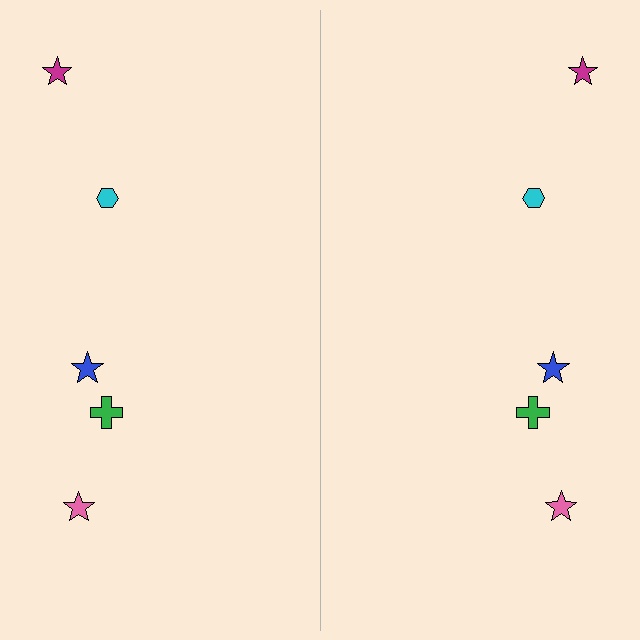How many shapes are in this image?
There are 10 shapes in this image.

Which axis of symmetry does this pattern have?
The pattern has a vertical axis of symmetry running through the center of the image.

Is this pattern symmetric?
Yes, this pattern has bilateral (reflection) symmetry.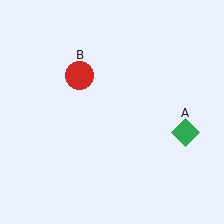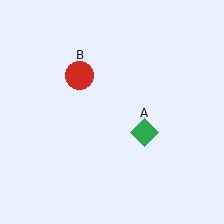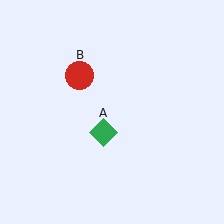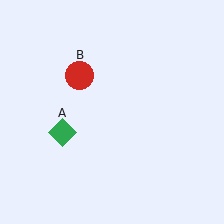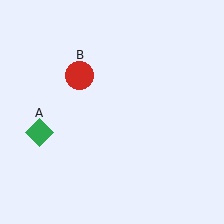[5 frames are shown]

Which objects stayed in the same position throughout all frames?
Red circle (object B) remained stationary.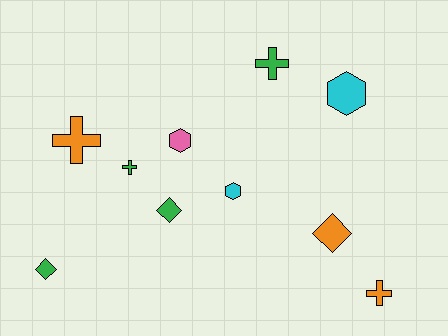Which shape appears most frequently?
Cross, with 4 objects.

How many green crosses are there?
There are 2 green crosses.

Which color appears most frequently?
Green, with 4 objects.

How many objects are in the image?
There are 10 objects.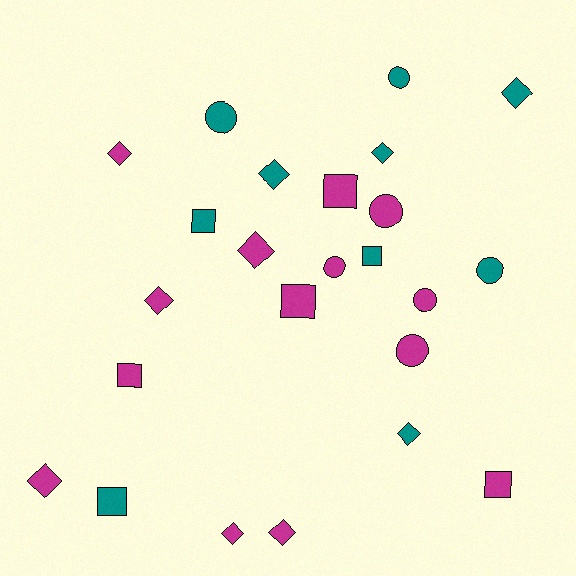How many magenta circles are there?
There are 4 magenta circles.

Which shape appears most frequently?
Diamond, with 10 objects.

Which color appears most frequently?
Magenta, with 14 objects.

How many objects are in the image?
There are 24 objects.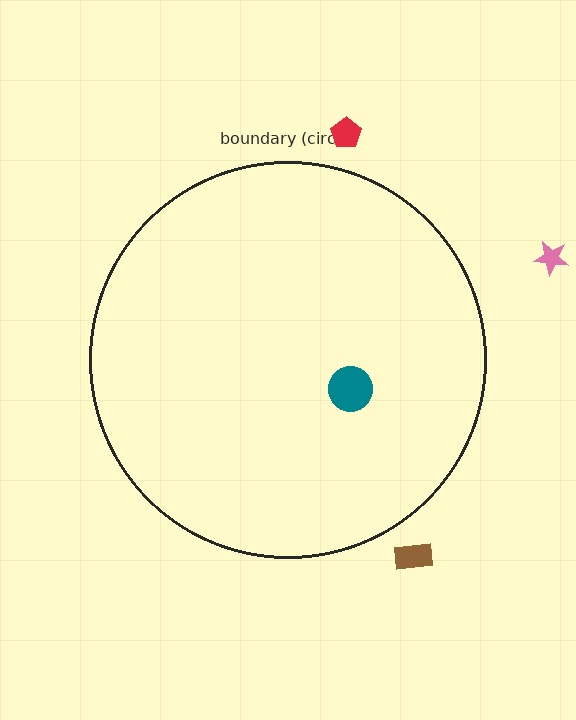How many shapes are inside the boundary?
1 inside, 3 outside.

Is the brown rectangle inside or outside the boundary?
Outside.